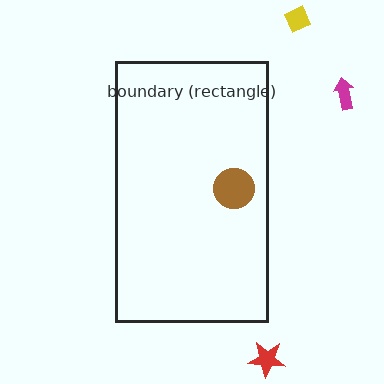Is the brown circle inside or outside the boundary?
Inside.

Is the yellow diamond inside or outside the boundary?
Outside.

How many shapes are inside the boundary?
1 inside, 3 outside.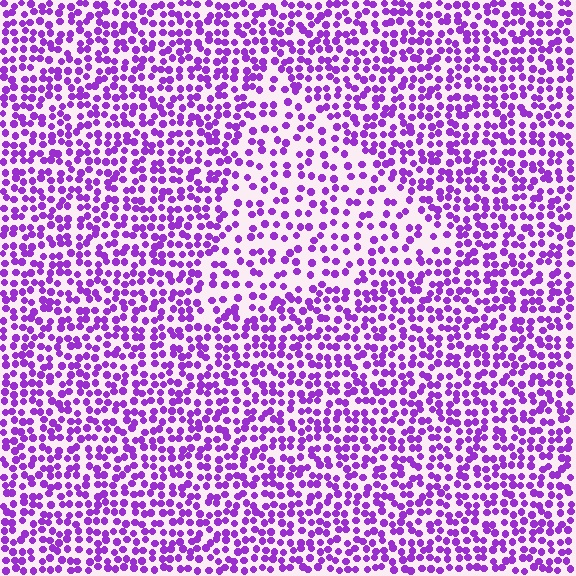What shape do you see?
I see a triangle.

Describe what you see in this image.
The image contains small purple elements arranged at two different densities. A triangle-shaped region is visible where the elements are less densely packed than the surrounding area.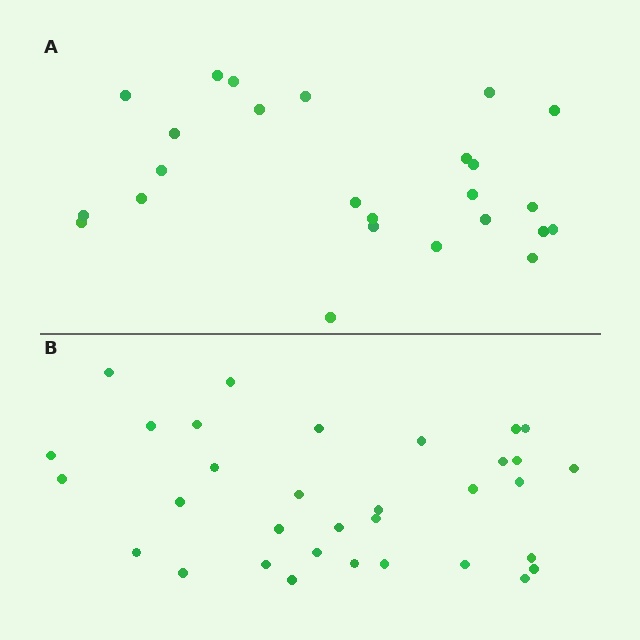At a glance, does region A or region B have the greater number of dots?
Region B (the bottom region) has more dots.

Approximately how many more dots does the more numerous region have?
Region B has roughly 8 or so more dots than region A.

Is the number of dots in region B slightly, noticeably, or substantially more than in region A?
Region B has noticeably more, but not dramatically so. The ratio is roughly 1.3 to 1.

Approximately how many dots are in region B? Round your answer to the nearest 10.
About 30 dots. (The exact count is 33, which rounds to 30.)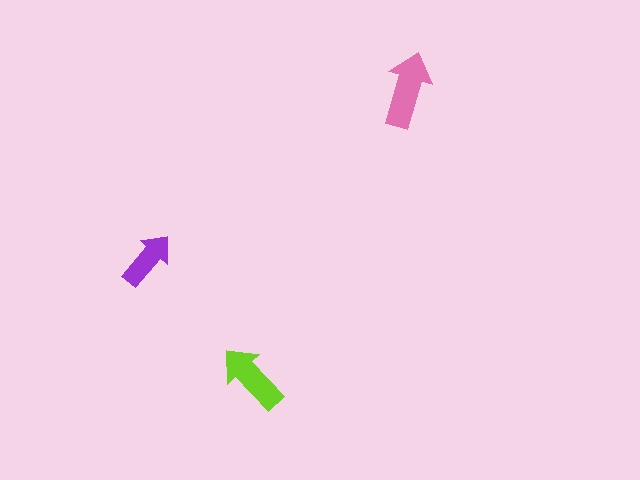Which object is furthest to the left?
The purple arrow is leftmost.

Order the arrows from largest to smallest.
the pink one, the lime one, the purple one.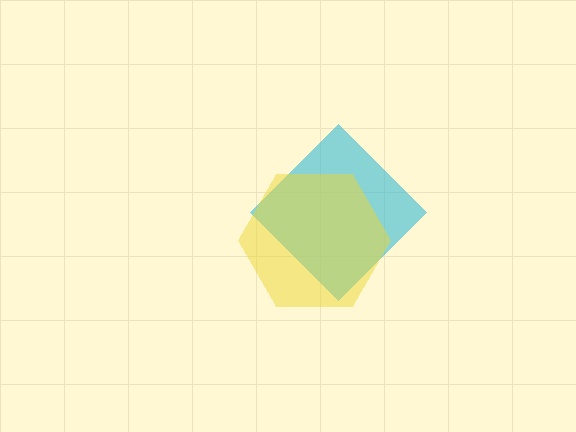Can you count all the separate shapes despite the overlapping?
Yes, there are 2 separate shapes.